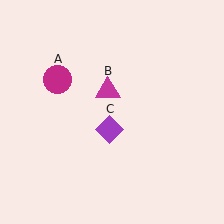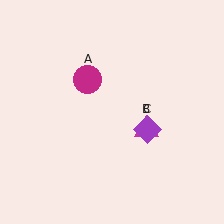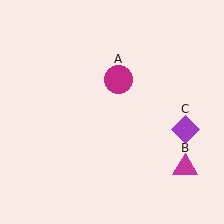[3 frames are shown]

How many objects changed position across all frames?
3 objects changed position: magenta circle (object A), magenta triangle (object B), purple diamond (object C).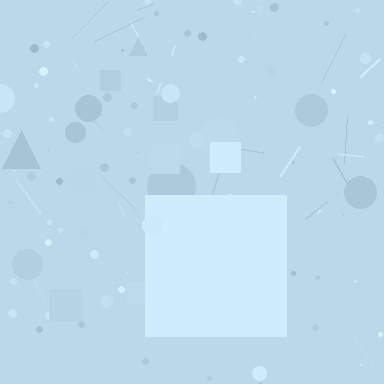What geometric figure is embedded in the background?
A square is embedded in the background.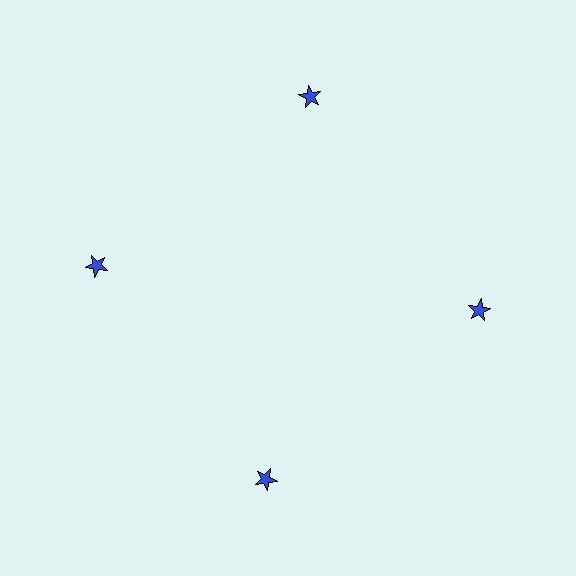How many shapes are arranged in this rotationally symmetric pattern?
There are 4 shapes, arranged in 4 groups of 1.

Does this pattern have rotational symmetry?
Yes, this pattern has 4-fold rotational symmetry. It looks the same after rotating 90 degrees around the center.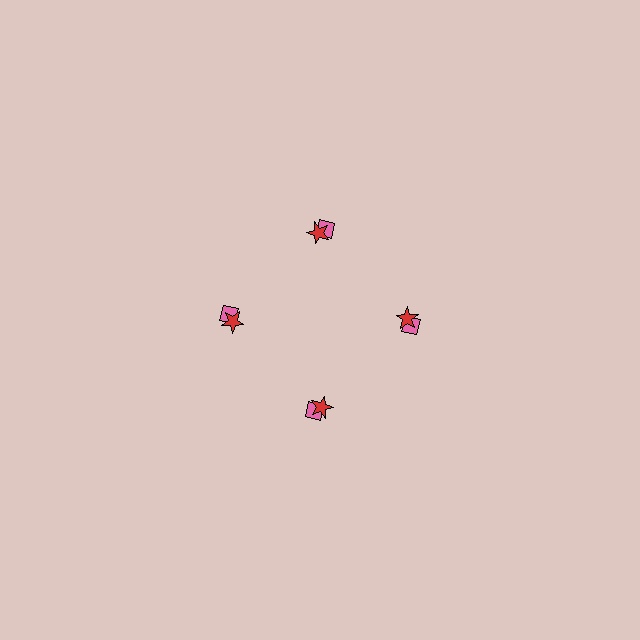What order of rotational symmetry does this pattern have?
This pattern has 4-fold rotational symmetry.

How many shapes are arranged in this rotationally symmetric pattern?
There are 8 shapes, arranged in 4 groups of 2.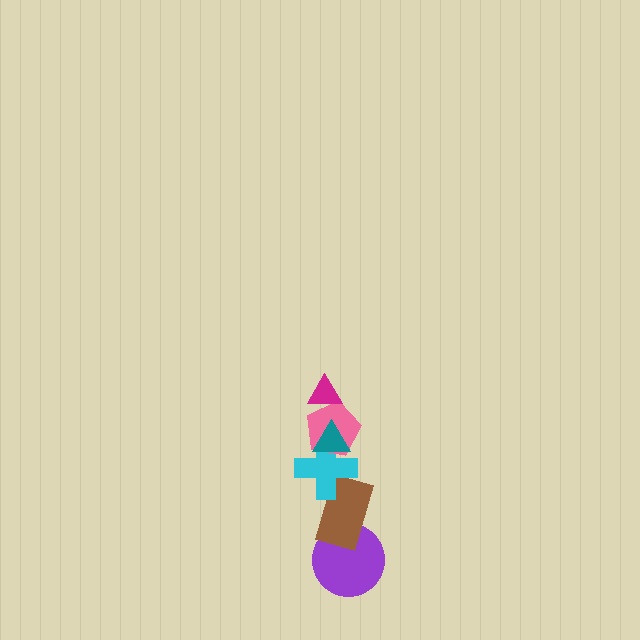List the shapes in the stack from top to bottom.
From top to bottom: the magenta triangle, the teal triangle, the pink pentagon, the cyan cross, the brown rectangle, the purple circle.